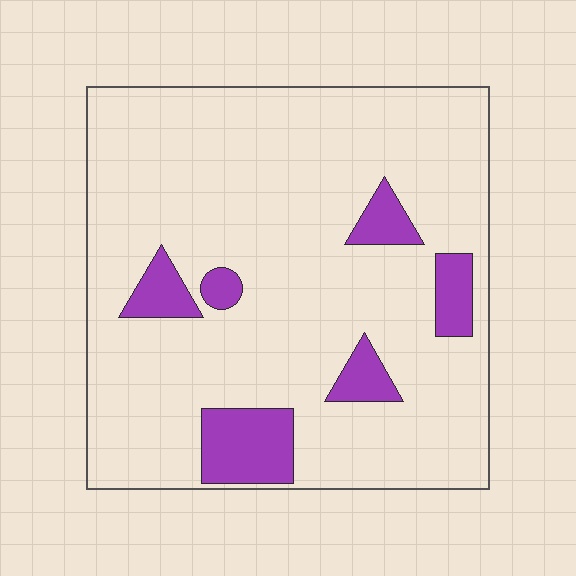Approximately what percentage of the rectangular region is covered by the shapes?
Approximately 15%.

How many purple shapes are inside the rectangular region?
6.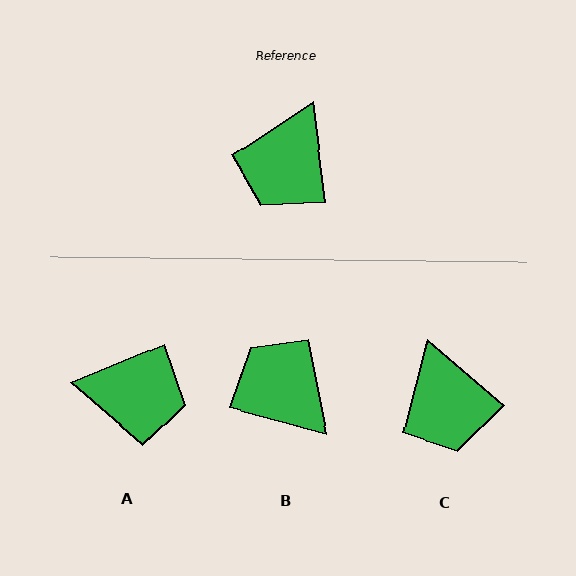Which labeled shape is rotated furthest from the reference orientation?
B, about 112 degrees away.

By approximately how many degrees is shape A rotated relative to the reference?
Approximately 105 degrees counter-clockwise.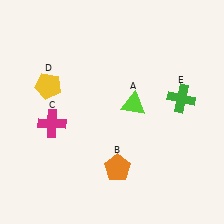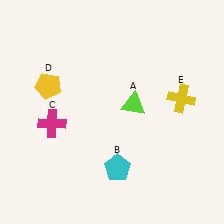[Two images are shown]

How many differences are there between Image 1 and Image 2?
There are 2 differences between the two images.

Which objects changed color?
B changed from orange to cyan. E changed from green to yellow.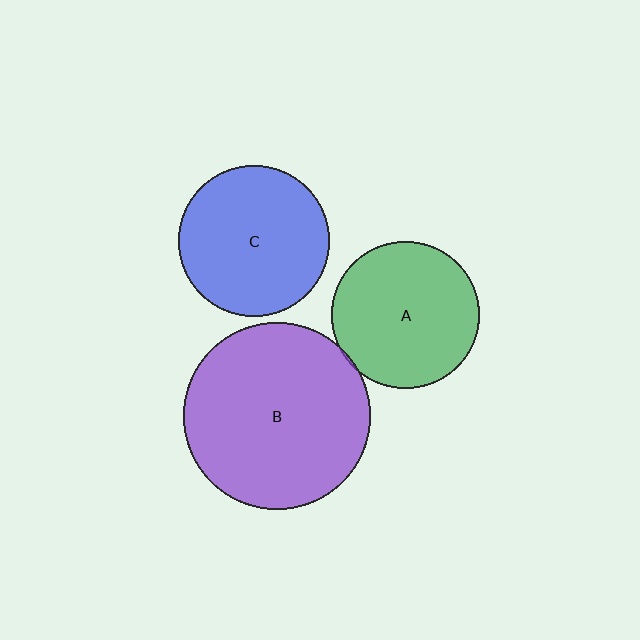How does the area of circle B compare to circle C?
Approximately 1.5 times.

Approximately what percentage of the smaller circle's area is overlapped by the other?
Approximately 5%.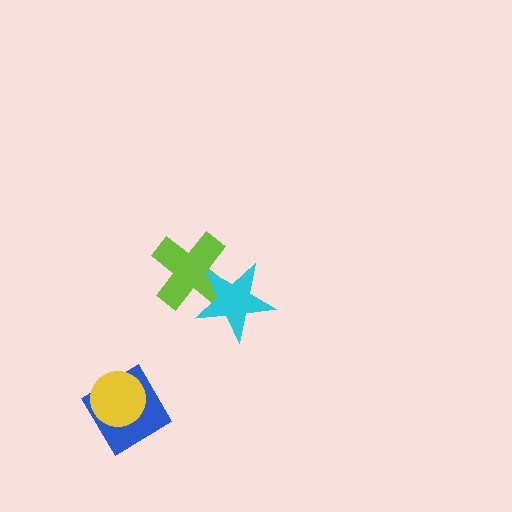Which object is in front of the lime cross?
The cyan star is in front of the lime cross.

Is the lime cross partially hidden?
Yes, it is partially covered by another shape.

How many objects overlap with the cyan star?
1 object overlaps with the cyan star.